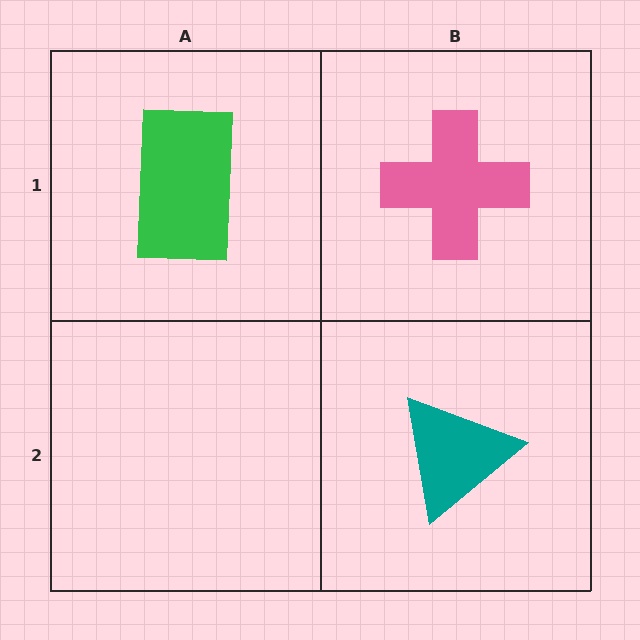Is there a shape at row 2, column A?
No, that cell is empty.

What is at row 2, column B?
A teal triangle.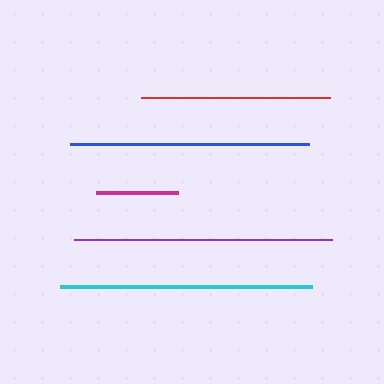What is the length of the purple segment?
The purple segment is approximately 258 pixels long.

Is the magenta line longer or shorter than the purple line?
The purple line is longer than the magenta line.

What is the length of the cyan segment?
The cyan segment is approximately 252 pixels long.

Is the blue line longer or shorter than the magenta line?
The blue line is longer than the magenta line.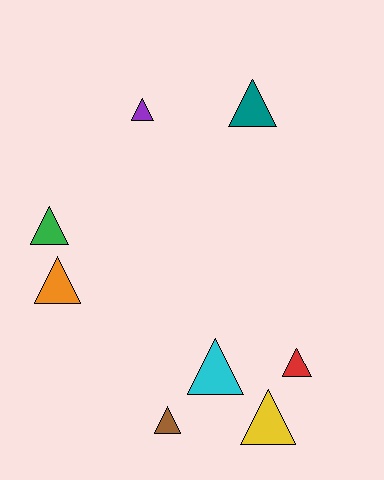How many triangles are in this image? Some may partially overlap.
There are 8 triangles.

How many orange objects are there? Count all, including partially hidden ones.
There is 1 orange object.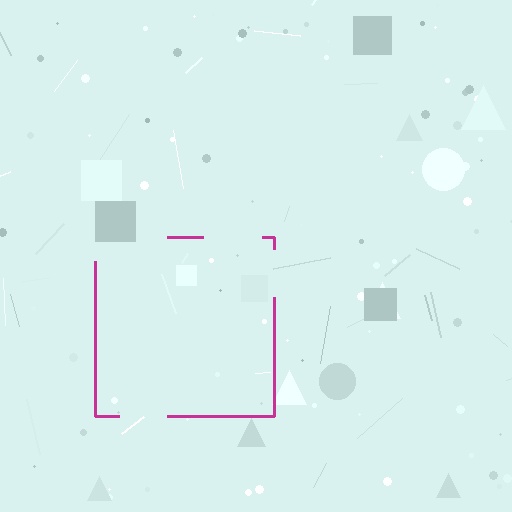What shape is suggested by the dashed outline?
The dashed outline suggests a square.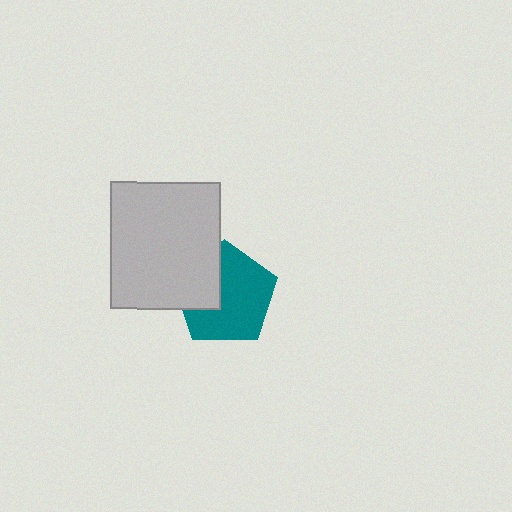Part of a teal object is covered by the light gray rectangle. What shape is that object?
It is a pentagon.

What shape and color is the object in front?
The object in front is a light gray rectangle.